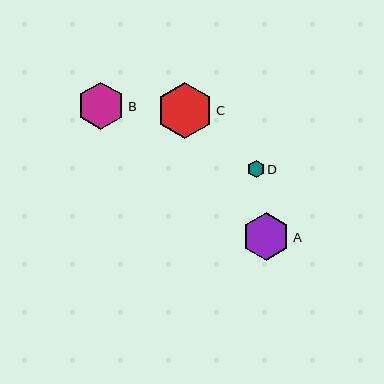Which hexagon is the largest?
Hexagon C is the largest with a size of approximately 56 pixels.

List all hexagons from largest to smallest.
From largest to smallest: C, A, B, D.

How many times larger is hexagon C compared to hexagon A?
Hexagon C is approximately 1.2 times the size of hexagon A.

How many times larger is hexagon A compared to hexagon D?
Hexagon A is approximately 2.9 times the size of hexagon D.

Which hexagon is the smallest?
Hexagon D is the smallest with a size of approximately 16 pixels.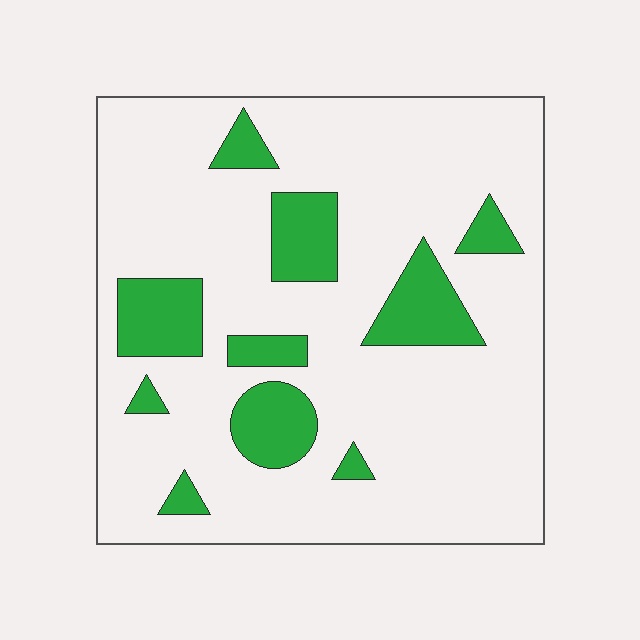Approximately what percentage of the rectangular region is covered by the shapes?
Approximately 20%.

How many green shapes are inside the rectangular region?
10.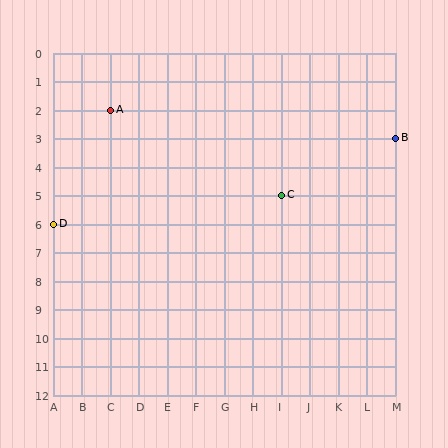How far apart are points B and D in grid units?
Points B and D are 12 columns and 3 rows apart (about 12.4 grid units diagonally).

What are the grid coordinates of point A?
Point A is at grid coordinates (C, 2).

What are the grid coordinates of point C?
Point C is at grid coordinates (I, 5).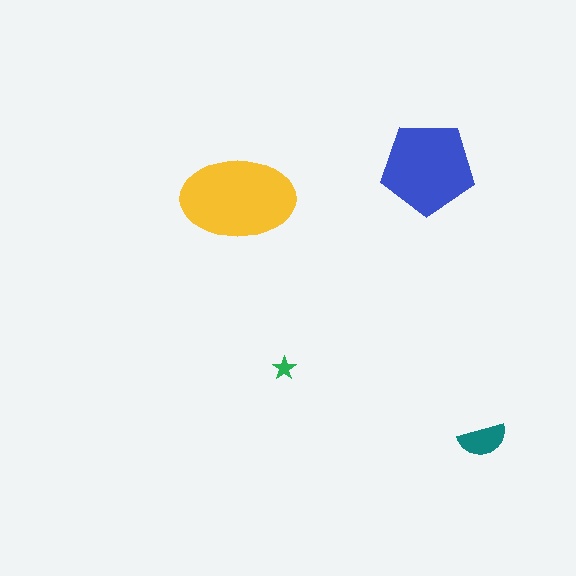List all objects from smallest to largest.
The green star, the teal semicircle, the blue pentagon, the yellow ellipse.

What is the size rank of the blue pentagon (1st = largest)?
2nd.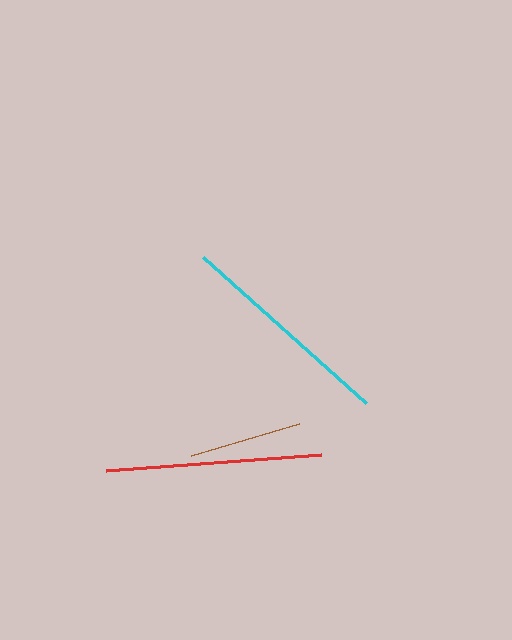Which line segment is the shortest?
The brown line is the shortest at approximately 112 pixels.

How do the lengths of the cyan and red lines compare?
The cyan and red lines are approximately the same length.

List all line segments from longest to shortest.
From longest to shortest: cyan, red, brown.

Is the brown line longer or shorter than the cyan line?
The cyan line is longer than the brown line.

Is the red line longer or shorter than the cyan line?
The cyan line is longer than the red line.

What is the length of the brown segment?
The brown segment is approximately 112 pixels long.